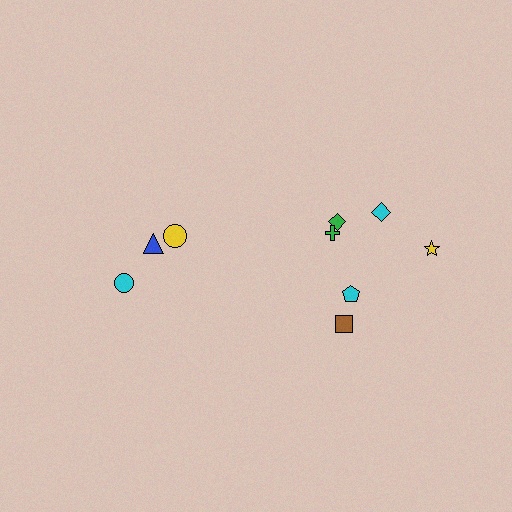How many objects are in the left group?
There are 3 objects.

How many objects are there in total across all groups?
There are 9 objects.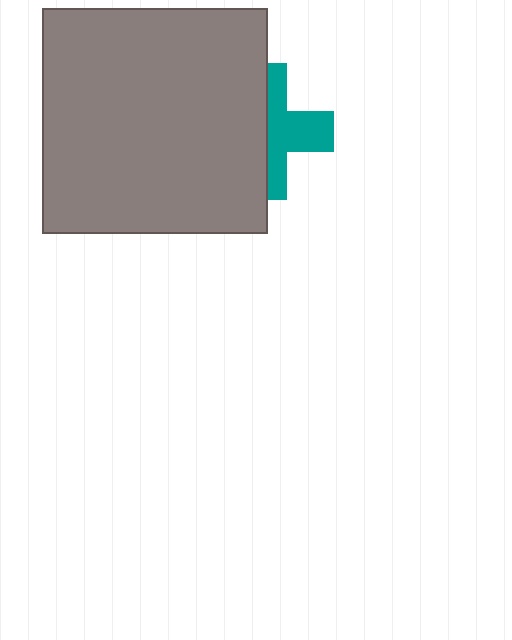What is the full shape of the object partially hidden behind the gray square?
The partially hidden object is a teal cross.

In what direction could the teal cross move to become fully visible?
The teal cross could move right. That would shift it out from behind the gray square entirely.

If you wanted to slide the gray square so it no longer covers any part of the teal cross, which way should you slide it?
Slide it left — that is the most direct way to separate the two shapes.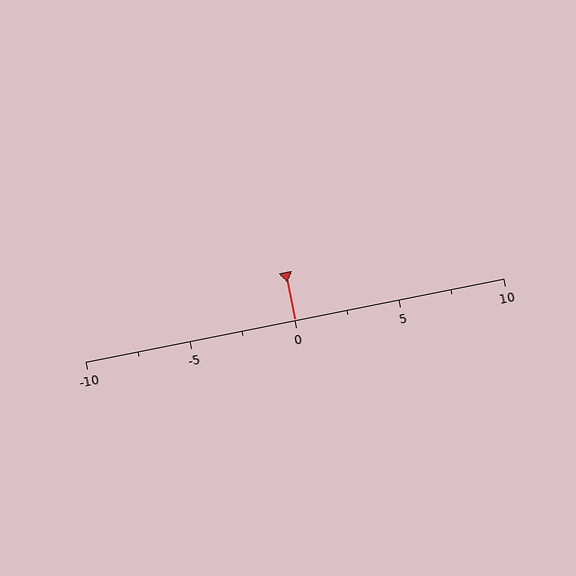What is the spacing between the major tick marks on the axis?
The major ticks are spaced 5 apart.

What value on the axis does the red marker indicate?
The marker indicates approximately 0.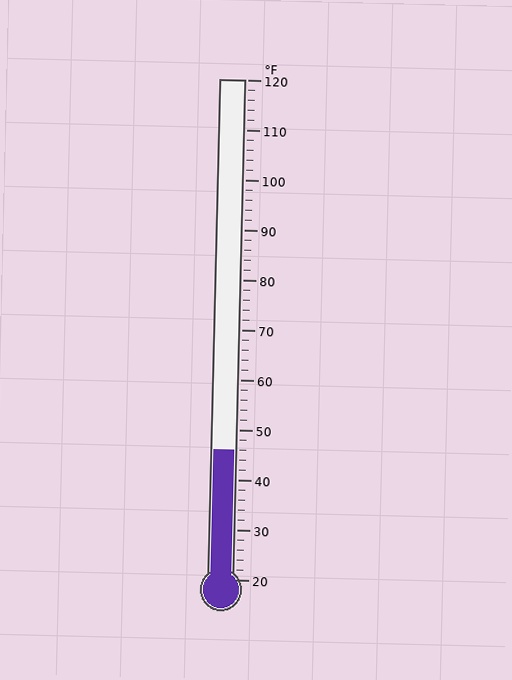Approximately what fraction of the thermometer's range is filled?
The thermometer is filled to approximately 25% of its range.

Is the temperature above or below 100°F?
The temperature is below 100°F.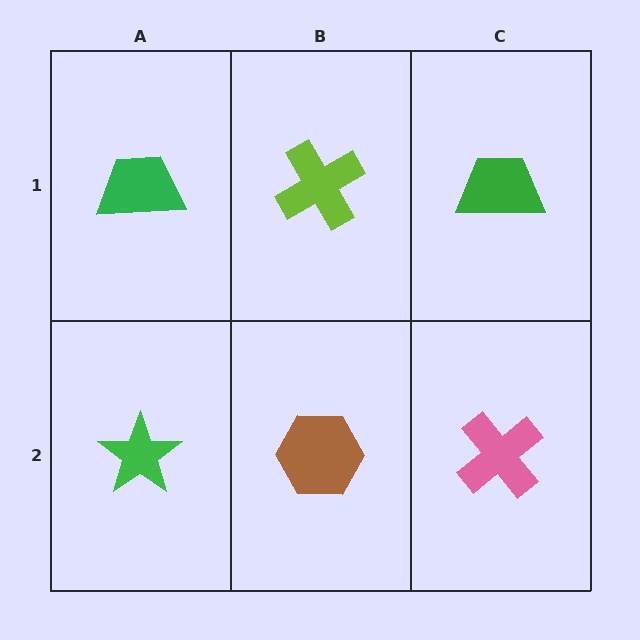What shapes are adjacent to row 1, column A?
A green star (row 2, column A), a lime cross (row 1, column B).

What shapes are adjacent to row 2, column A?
A green trapezoid (row 1, column A), a brown hexagon (row 2, column B).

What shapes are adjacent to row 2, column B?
A lime cross (row 1, column B), a green star (row 2, column A), a pink cross (row 2, column C).